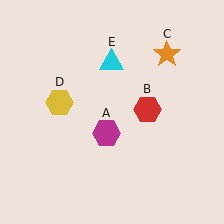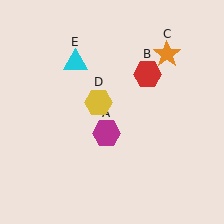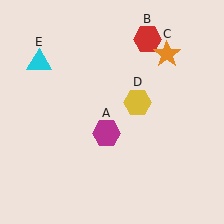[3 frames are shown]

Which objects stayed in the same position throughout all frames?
Magenta hexagon (object A) and orange star (object C) remained stationary.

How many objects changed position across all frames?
3 objects changed position: red hexagon (object B), yellow hexagon (object D), cyan triangle (object E).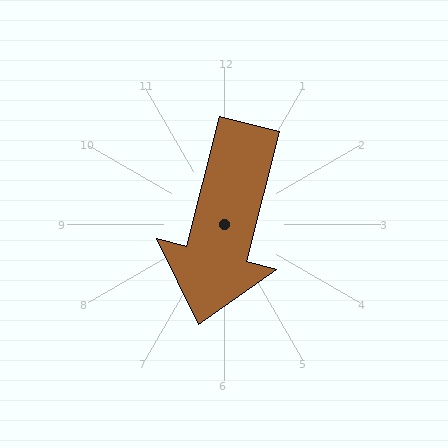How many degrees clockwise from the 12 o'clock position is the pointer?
Approximately 194 degrees.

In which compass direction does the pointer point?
South.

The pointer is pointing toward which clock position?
Roughly 6 o'clock.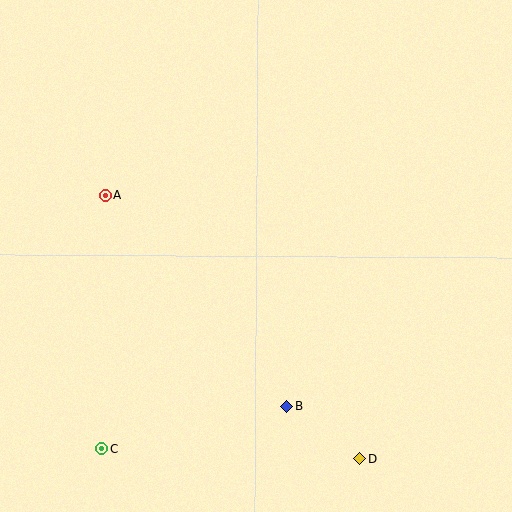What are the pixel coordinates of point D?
Point D is at (360, 458).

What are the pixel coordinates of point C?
Point C is at (101, 449).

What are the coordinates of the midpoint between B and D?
The midpoint between B and D is at (323, 432).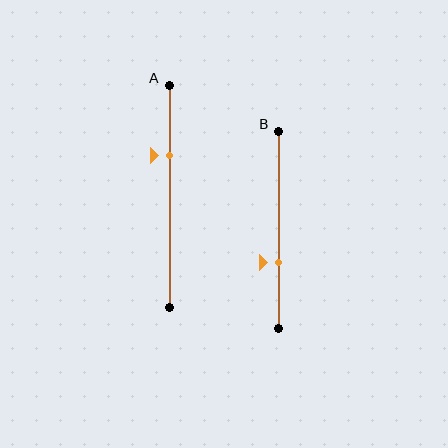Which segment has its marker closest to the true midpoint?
Segment B has its marker closest to the true midpoint.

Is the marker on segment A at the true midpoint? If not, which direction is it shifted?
No, the marker on segment A is shifted upward by about 18% of the segment length.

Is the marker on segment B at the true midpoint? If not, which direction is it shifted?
No, the marker on segment B is shifted downward by about 17% of the segment length.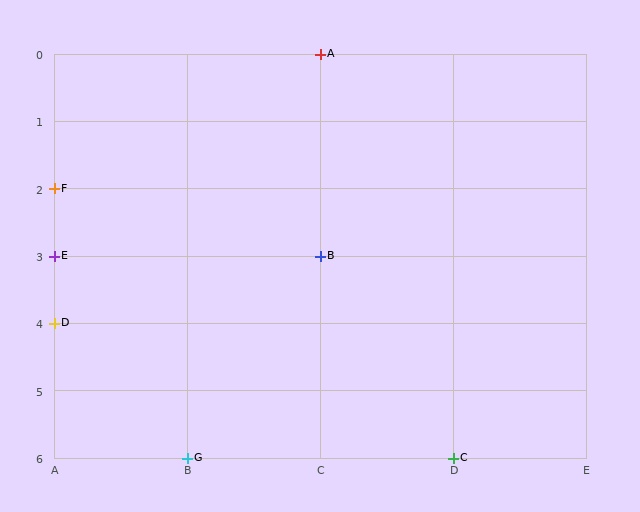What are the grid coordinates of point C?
Point C is at grid coordinates (D, 6).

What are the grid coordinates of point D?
Point D is at grid coordinates (A, 4).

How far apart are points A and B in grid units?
Points A and B are 3 rows apart.